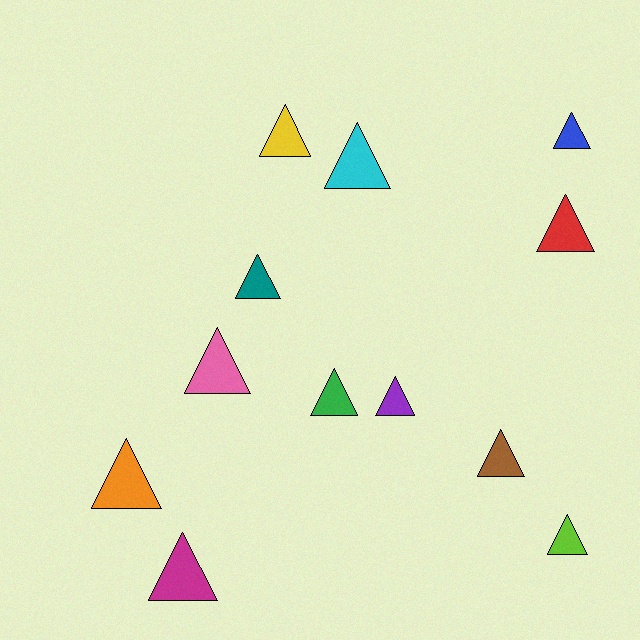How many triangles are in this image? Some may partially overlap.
There are 12 triangles.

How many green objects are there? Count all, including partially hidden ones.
There is 1 green object.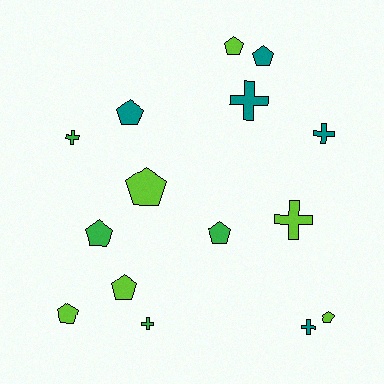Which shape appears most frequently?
Pentagon, with 9 objects.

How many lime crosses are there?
There is 1 lime cross.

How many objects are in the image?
There are 15 objects.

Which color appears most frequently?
Lime, with 6 objects.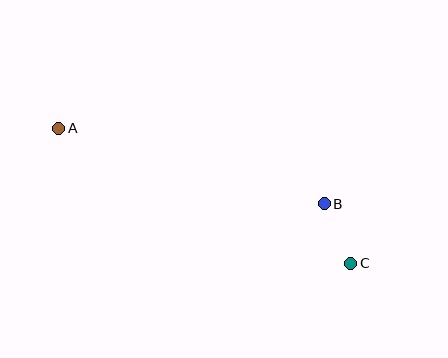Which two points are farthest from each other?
Points A and C are farthest from each other.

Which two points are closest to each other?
Points B and C are closest to each other.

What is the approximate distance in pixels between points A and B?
The distance between A and B is approximately 276 pixels.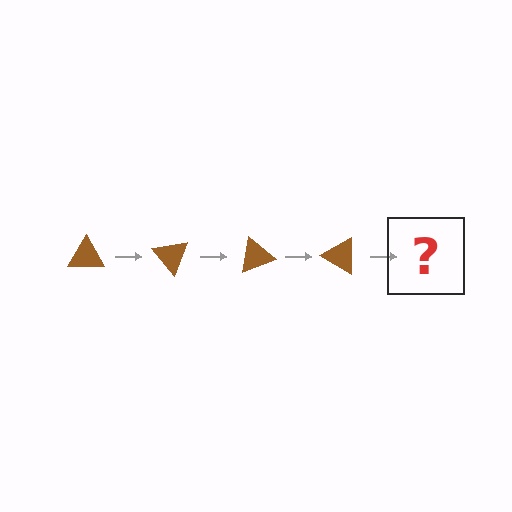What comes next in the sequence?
The next element should be a brown triangle rotated 200 degrees.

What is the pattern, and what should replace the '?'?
The pattern is that the triangle rotates 50 degrees each step. The '?' should be a brown triangle rotated 200 degrees.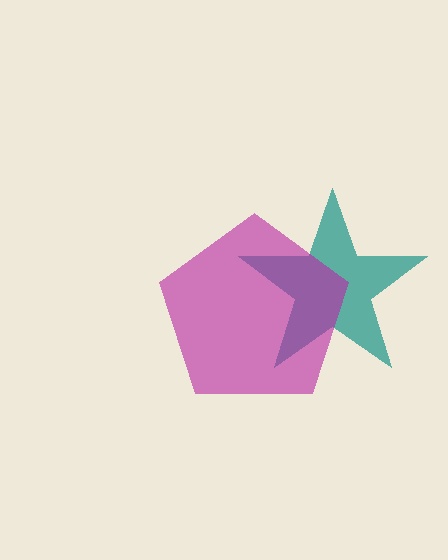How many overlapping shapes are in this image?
There are 2 overlapping shapes in the image.